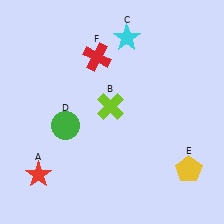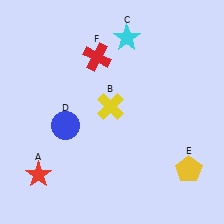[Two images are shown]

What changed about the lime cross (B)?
In Image 1, B is lime. In Image 2, it changed to yellow.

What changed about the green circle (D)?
In Image 1, D is green. In Image 2, it changed to blue.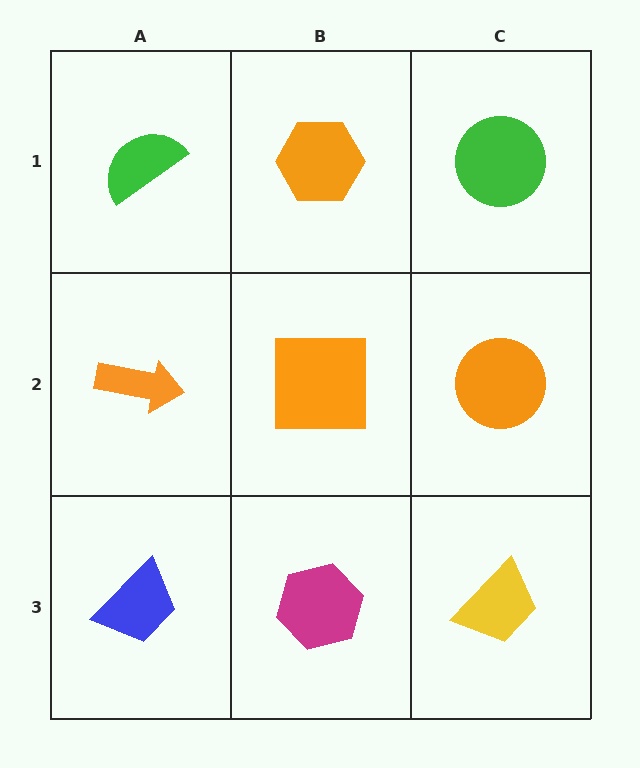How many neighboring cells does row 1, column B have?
3.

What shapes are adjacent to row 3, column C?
An orange circle (row 2, column C), a magenta hexagon (row 3, column B).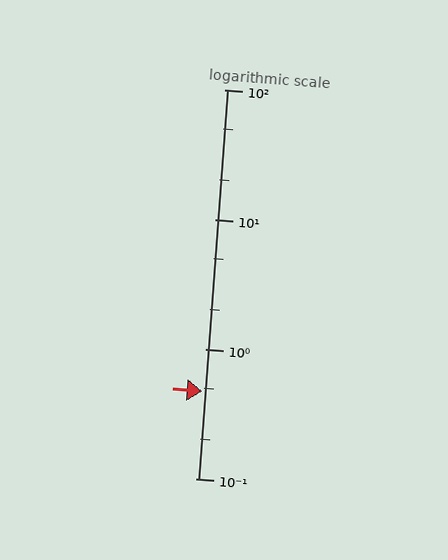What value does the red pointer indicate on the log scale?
The pointer indicates approximately 0.47.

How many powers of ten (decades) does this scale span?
The scale spans 3 decades, from 0.1 to 100.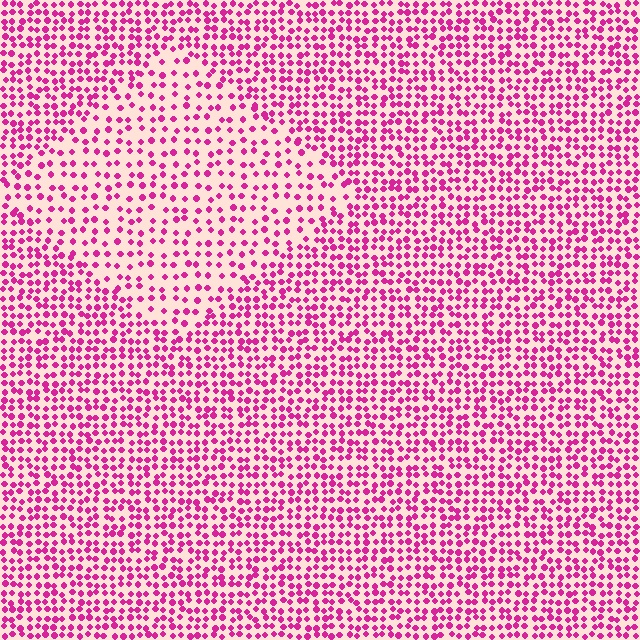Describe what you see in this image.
The image contains small magenta elements arranged at two different densities. A diamond-shaped region is visible where the elements are less densely packed than the surrounding area.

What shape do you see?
I see a diamond.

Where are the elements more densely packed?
The elements are more densely packed outside the diamond boundary.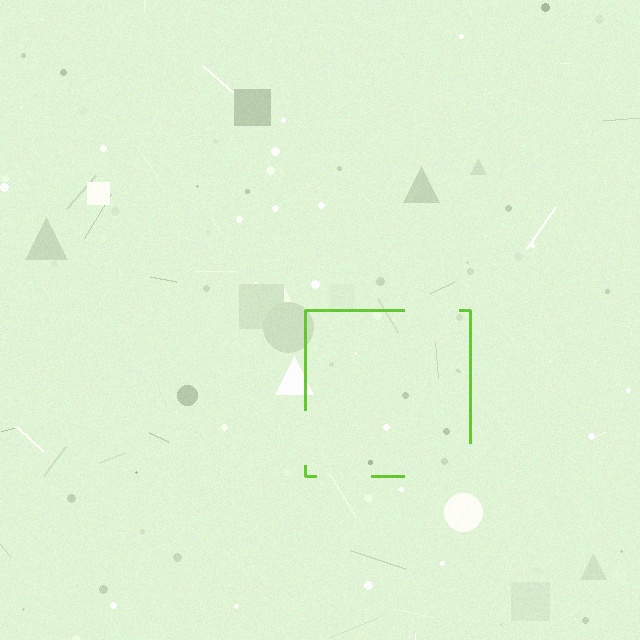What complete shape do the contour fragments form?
The contour fragments form a square.